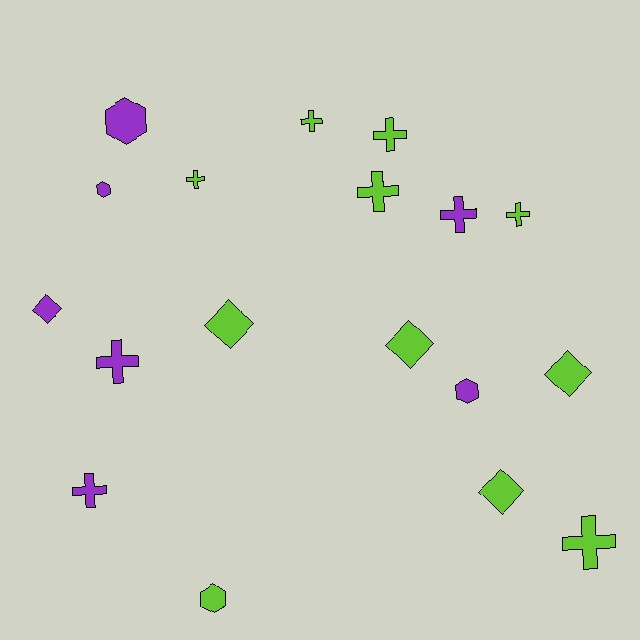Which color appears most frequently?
Lime, with 11 objects.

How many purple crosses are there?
There are 3 purple crosses.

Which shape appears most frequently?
Cross, with 9 objects.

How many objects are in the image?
There are 18 objects.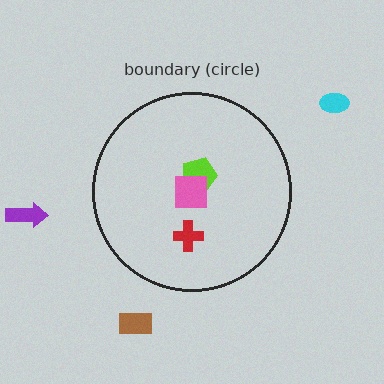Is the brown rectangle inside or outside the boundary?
Outside.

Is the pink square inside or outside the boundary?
Inside.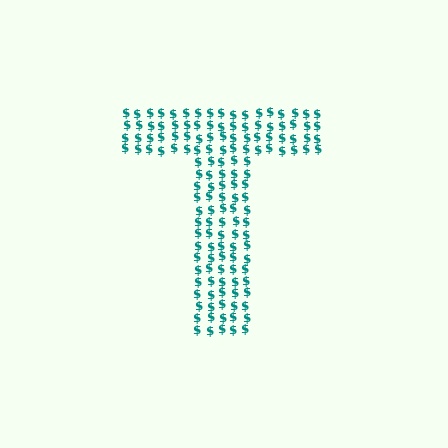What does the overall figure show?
The overall figure shows the letter T.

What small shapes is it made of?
It is made of small dollar signs.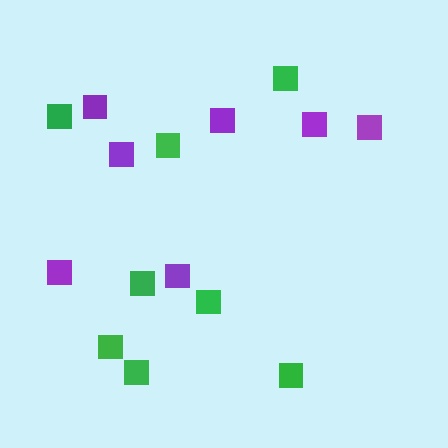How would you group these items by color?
There are 2 groups: one group of green squares (8) and one group of purple squares (7).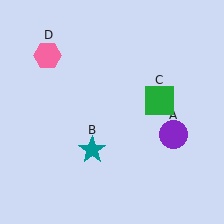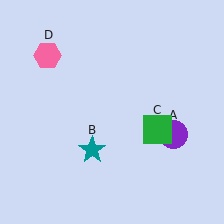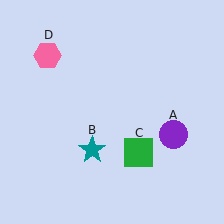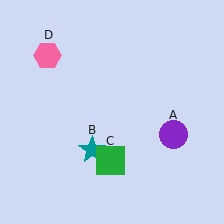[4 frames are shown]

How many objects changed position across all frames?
1 object changed position: green square (object C).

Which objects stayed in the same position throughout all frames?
Purple circle (object A) and teal star (object B) and pink hexagon (object D) remained stationary.